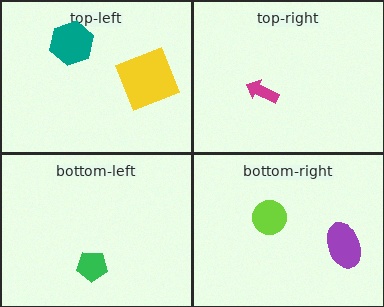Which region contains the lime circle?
The bottom-right region.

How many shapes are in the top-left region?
2.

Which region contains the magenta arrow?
The top-right region.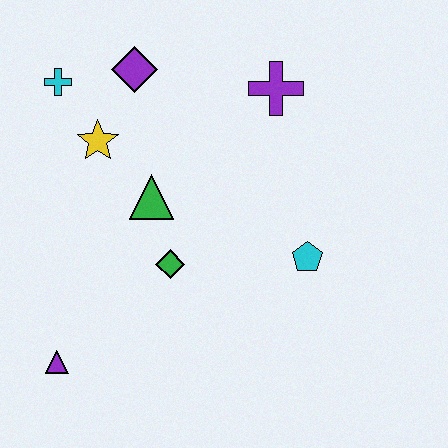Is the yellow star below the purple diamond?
Yes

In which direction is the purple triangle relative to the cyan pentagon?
The purple triangle is to the left of the cyan pentagon.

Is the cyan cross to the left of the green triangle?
Yes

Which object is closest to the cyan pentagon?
The green diamond is closest to the cyan pentagon.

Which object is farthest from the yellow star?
The cyan pentagon is farthest from the yellow star.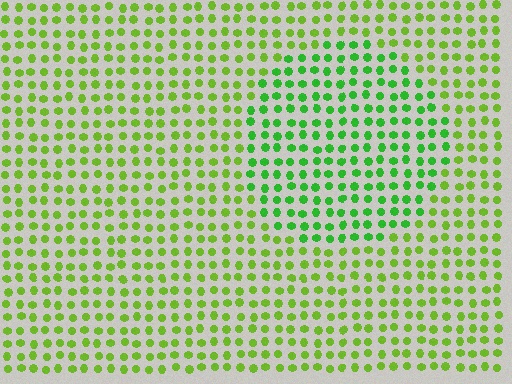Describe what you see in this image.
The image is filled with small lime elements in a uniform arrangement. A circle-shaped region is visible where the elements are tinted to a slightly different hue, forming a subtle color boundary.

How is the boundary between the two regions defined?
The boundary is defined purely by a slight shift in hue (about 29 degrees). Spacing, size, and orientation are identical on both sides.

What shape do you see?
I see a circle.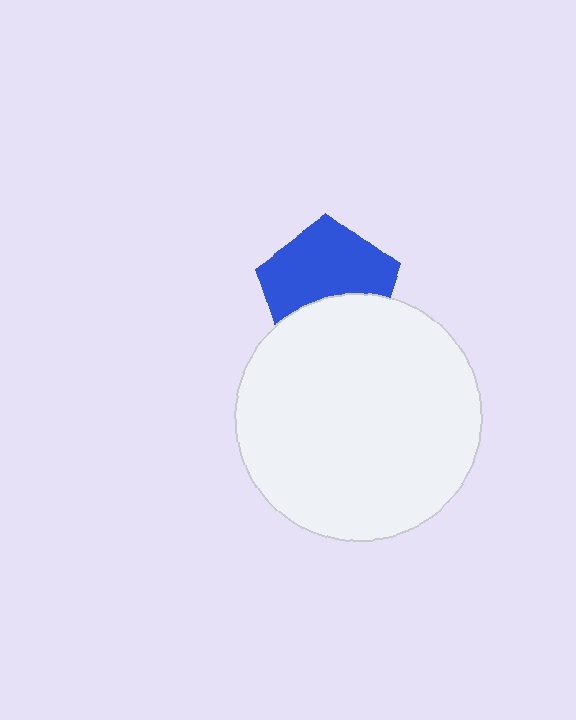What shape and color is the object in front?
The object in front is a white circle.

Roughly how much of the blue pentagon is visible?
About half of it is visible (roughly 61%).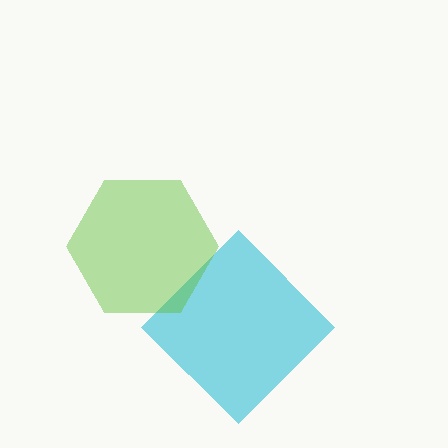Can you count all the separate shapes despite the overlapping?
Yes, there are 2 separate shapes.